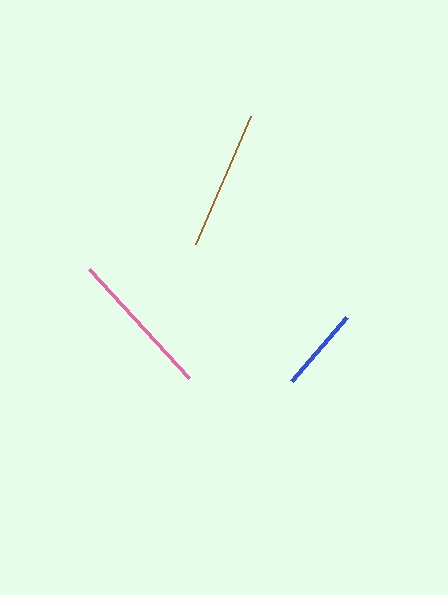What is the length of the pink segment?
The pink segment is approximately 148 pixels long.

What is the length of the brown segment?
The brown segment is approximately 139 pixels long.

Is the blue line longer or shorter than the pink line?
The pink line is longer than the blue line.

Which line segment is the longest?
The pink line is the longest at approximately 148 pixels.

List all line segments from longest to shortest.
From longest to shortest: pink, brown, blue.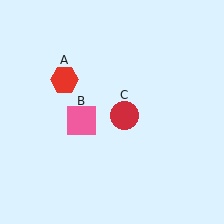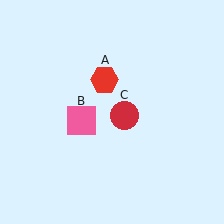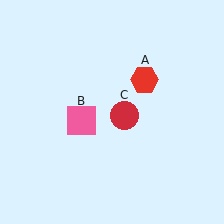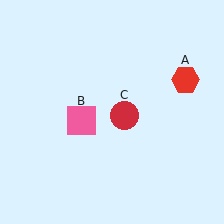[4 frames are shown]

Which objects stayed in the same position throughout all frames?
Pink square (object B) and red circle (object C) remained stationary.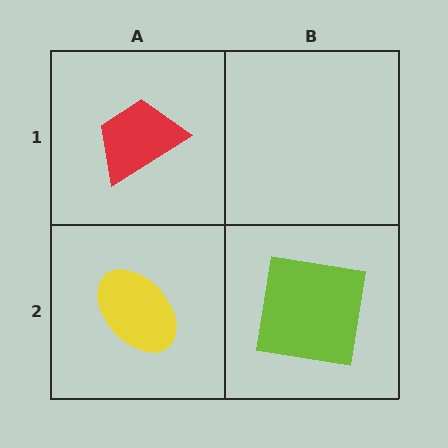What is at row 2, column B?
A lime square.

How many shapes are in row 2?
2 shapes.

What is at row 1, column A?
A red trapezoid.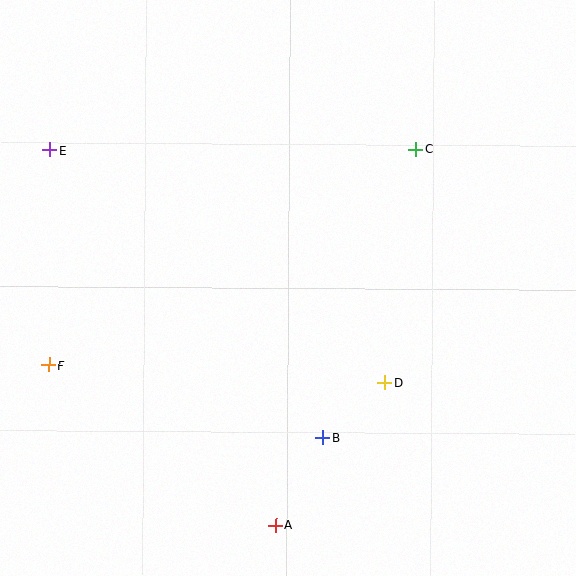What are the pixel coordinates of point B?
Point B is at (323, 438).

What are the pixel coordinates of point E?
Point E is at (50, 150).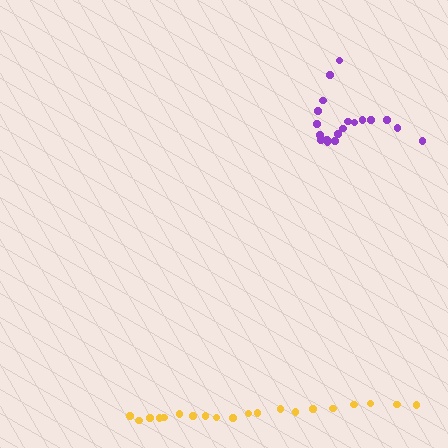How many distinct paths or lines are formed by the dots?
There are 2 distinct paths.